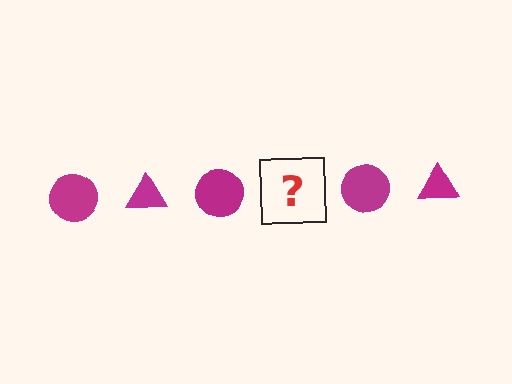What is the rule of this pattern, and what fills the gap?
The rule is that the pattern cycles through circle, triangle shapes in magenta. The gap should be filled with a magenta triangle.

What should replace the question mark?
The question mark should be replaced with a magenta triangle.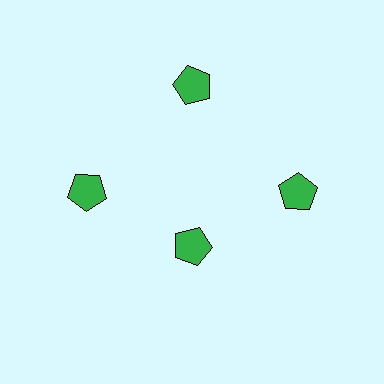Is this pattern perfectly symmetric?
No. The 4 green pentagons are arranged in a ring, but one element near the 6 o'clock position is pulled inward toward the center, breaking the 4-fold rotational symmetry.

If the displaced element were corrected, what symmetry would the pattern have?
It would have 4-fold rotational symmetry — the pattern would map onto itself every 90 degrees.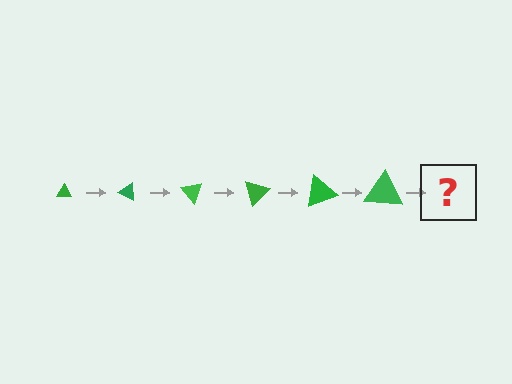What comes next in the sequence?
The next element should be a triangle, larger than the previous one and rotated 150 degrees from the start.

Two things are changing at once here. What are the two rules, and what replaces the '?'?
The two rules are that the triangle grows larger each step and it rotates 25 degrees each step. The '?' should be a triangle, larger than the previous one and rotated 150 degrees from the start.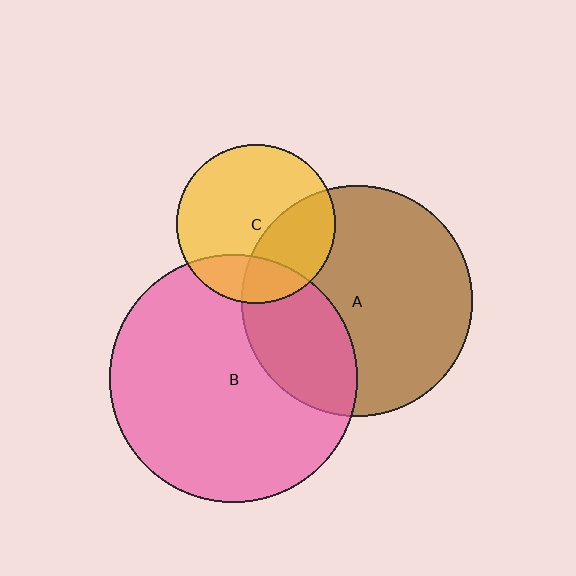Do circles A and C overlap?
Yes.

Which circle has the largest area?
Circle B (pink).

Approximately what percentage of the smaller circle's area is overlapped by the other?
Approximately 35%.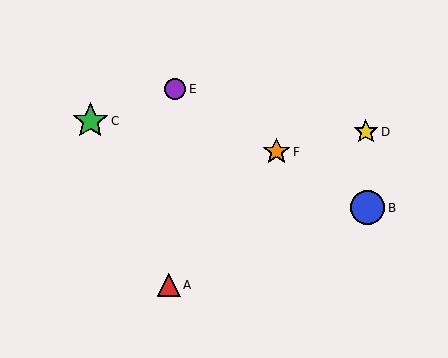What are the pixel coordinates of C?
Object C is at (90, 121).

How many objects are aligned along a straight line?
3 objects (B, E, F) are aligned along a straight line.